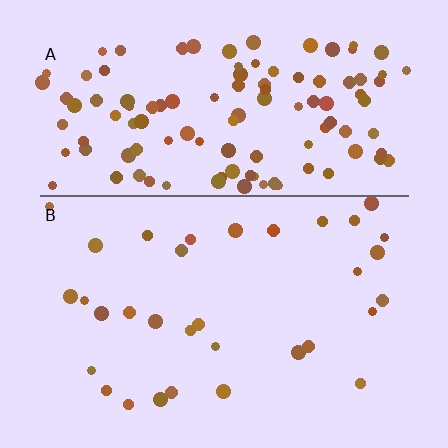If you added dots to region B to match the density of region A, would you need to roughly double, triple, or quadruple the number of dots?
Approximately quadruple.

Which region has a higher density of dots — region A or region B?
A (the top).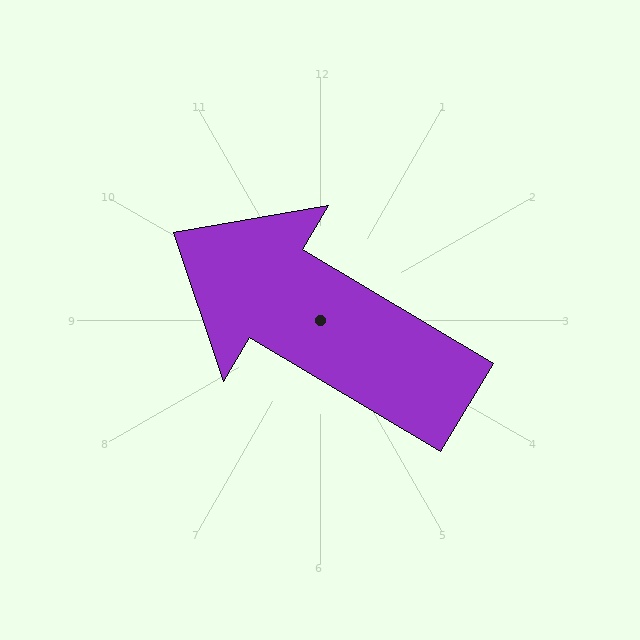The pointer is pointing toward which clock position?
Roughly 10 o'clock.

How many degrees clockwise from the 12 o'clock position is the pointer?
Approximately 301 degrees.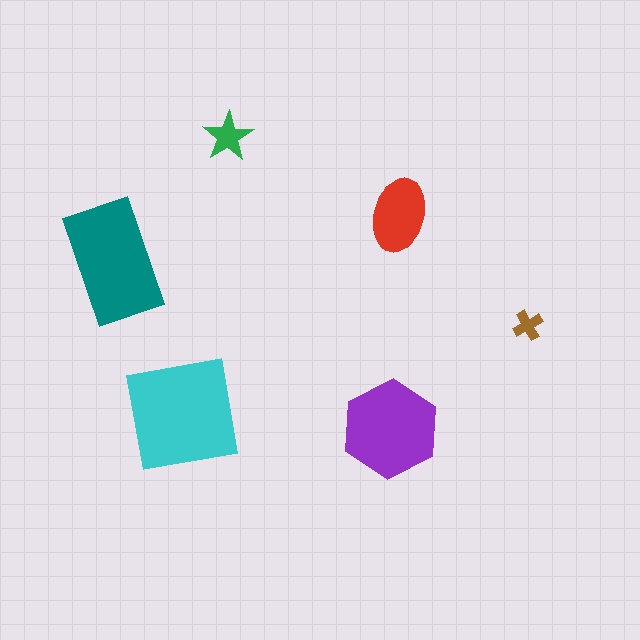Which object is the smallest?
The brown cross.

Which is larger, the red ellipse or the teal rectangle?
The teal rectangle.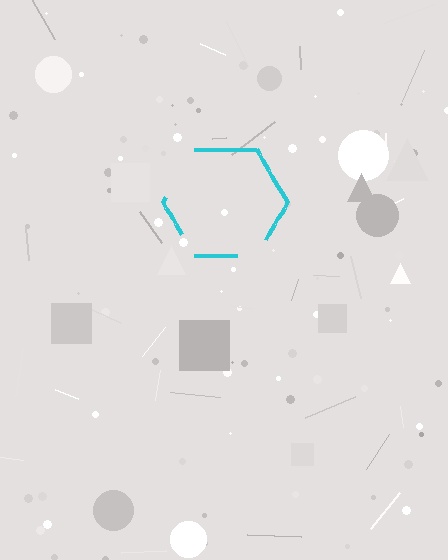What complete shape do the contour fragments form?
The contour fragments form a hexagon.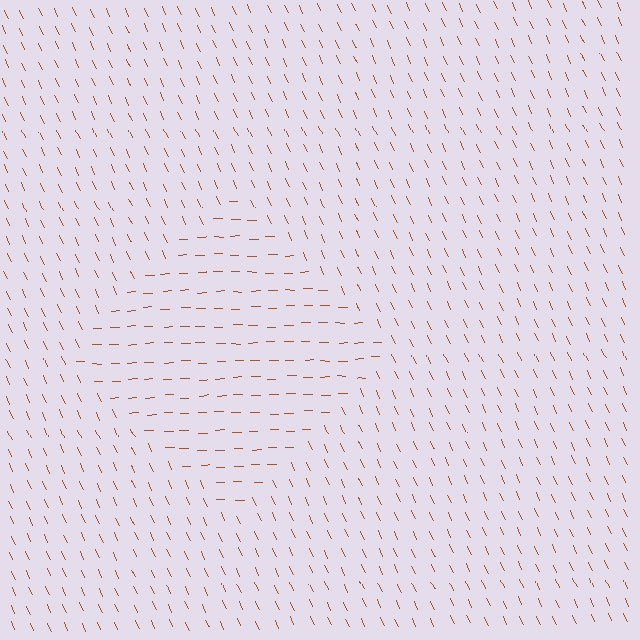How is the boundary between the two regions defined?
The boundary is defined purely by a change in line orientation (approximately 67 degrees difference). All lines are the same color and thickness.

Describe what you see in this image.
The image is filled with small brown line segments. A diamond region in the image has lines oriented differently from the surrounding lines, creating a visible texture boundary.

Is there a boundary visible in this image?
Yes, there is a texture boundary formed by a change in line orientation.